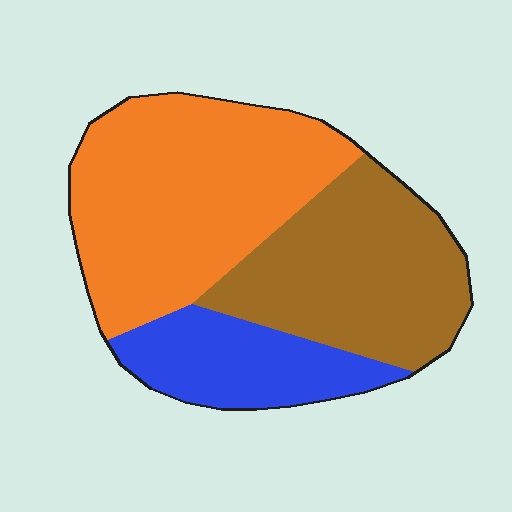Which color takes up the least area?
Blue, at roughly 20%.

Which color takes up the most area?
Orange, at roughly 45%.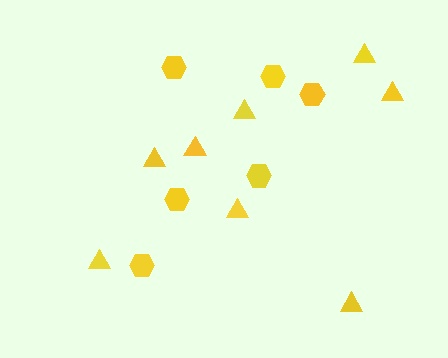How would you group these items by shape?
There are 2 groups: one group of hexagons (6) and one group of triangles (8).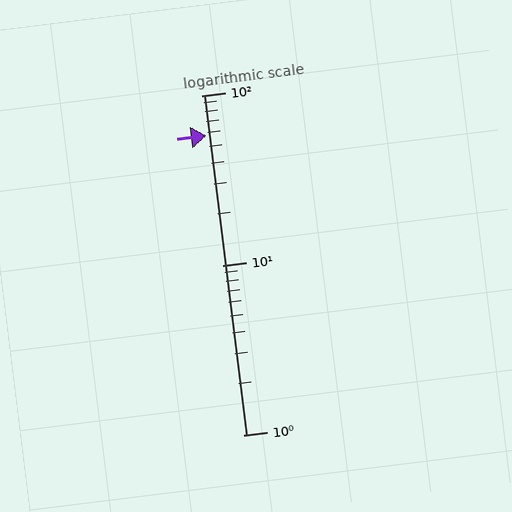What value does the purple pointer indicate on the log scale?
The pointer indicates approximately 58.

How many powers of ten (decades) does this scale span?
The scale spans 2 decades, from 1 to 100.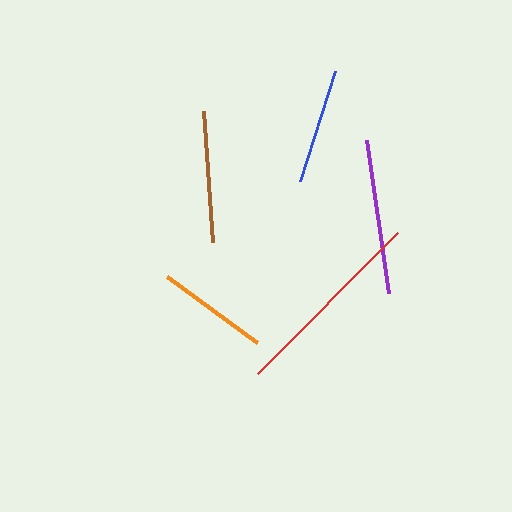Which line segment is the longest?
The red line is the longest at approximately 198 pixels.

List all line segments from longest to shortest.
From longest to shortest: red, purple, brown, blue, orange.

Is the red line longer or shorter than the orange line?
The red line is longer than the orange line.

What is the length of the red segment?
The red segment is approximately 198 pixels long.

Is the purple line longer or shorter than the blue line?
The purple line is longer than the blue line.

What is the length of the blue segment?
The blue segment is approximately 115 pixels long.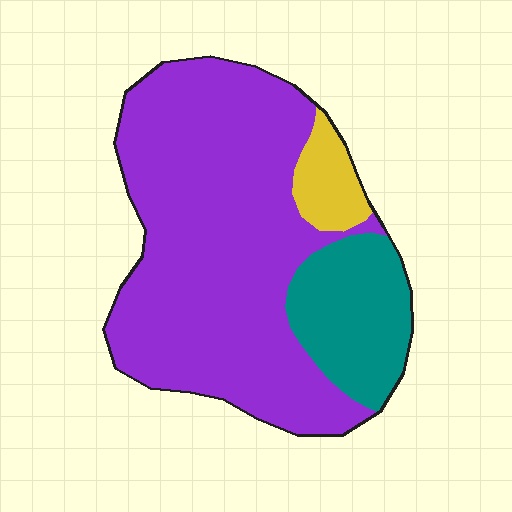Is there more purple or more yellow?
Purple.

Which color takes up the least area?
Yellow, at roughly 5%.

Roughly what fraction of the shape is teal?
Teal covers about 20% of the shape.